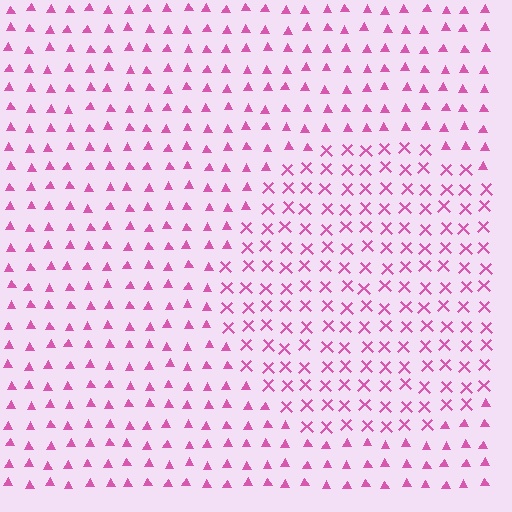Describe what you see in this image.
The image is filled with small pink elements arranged in a uniform grid. A circle-shaped region contains X marks, while the surrounding area contains triangles. The boundary is defined purely by the change in element shape.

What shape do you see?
I see a circle.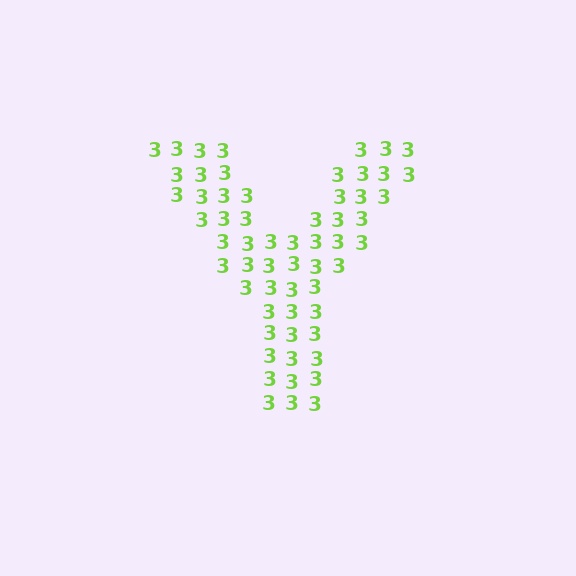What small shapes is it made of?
It is made of small digit 3's.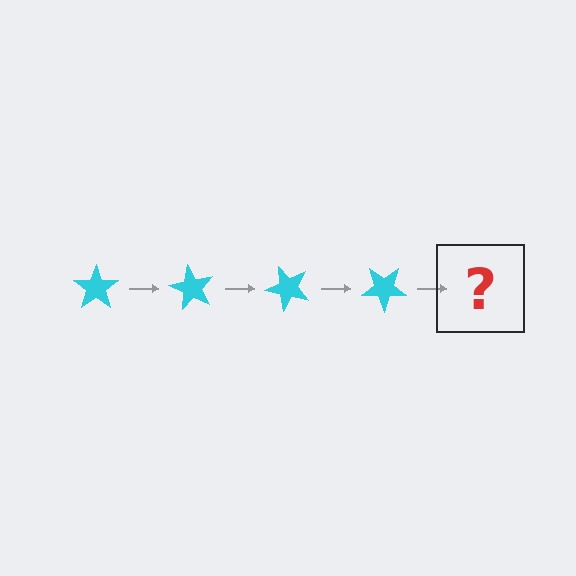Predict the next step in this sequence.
The next step is a cyan star rotated 240 degrees.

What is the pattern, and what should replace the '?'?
The pattern is that the star rotates 60 degrees each step. The '?' should be a cyan star rotated 240 degrees.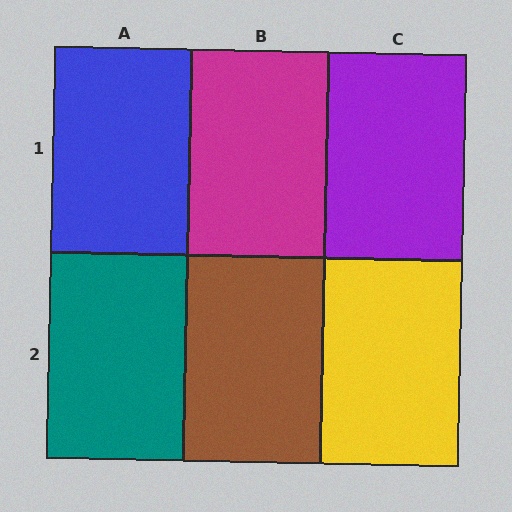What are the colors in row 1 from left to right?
Blue, magenta, purple.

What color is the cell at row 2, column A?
Teal.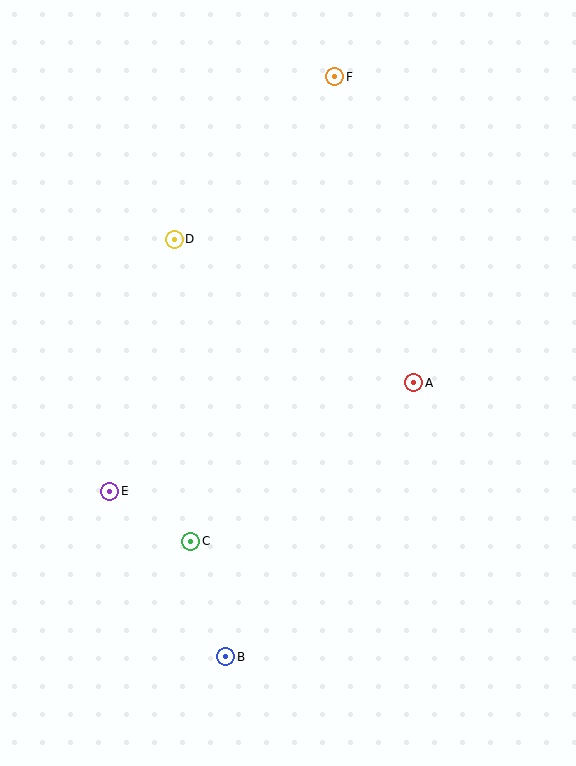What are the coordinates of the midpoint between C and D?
The midpoint between C and D is at (183, 390).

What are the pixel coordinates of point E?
Point E is at (110, 491).